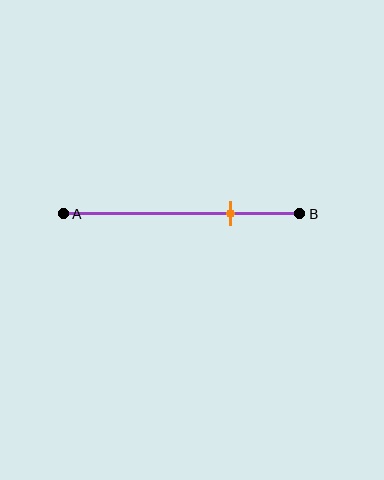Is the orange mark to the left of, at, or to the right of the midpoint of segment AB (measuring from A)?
The orange mark is to the right of the midpoint of segment AB.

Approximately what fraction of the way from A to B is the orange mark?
The orange mark is approximately 70% of the way from A to B.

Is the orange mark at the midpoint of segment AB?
No, the mark is at about 70% from A, not at the 50% midpoint.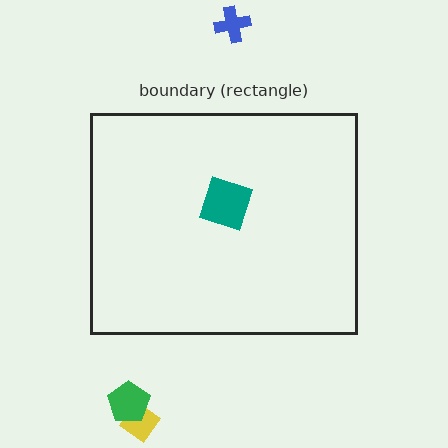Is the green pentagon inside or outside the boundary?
Outside.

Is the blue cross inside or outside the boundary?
Outside.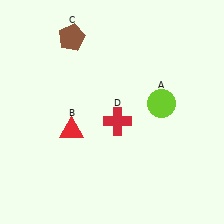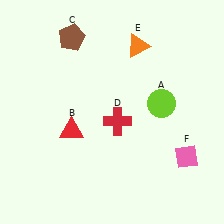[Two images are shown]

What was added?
An orange triangle (E), a pink diamond (F) were added in Image 2.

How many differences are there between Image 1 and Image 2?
There are 2 differences between the two images.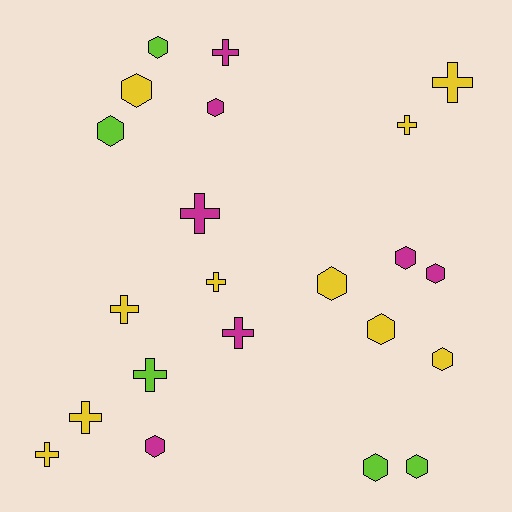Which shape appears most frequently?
Hexagon, with 12 objects.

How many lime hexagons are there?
There are 4 lime hexagons.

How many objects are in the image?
There are 22 objects.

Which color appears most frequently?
Yellow, with 10 objects.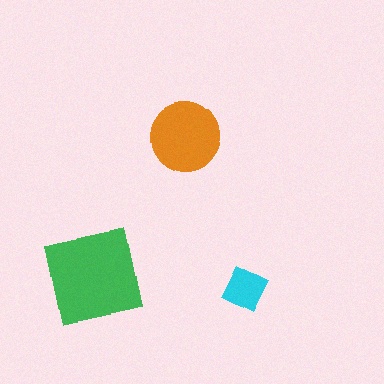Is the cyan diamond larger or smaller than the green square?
Smaller.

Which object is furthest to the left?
The green square is leftmost.